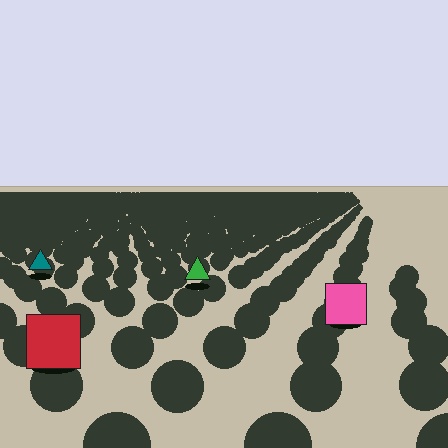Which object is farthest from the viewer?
The teal triangle is farthest from the viewer. It appears smaller and the ground texture around it is denser.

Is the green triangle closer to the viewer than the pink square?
No. The pink square is closer — you can tell from the texture gradient: the ground texture is coarser near it.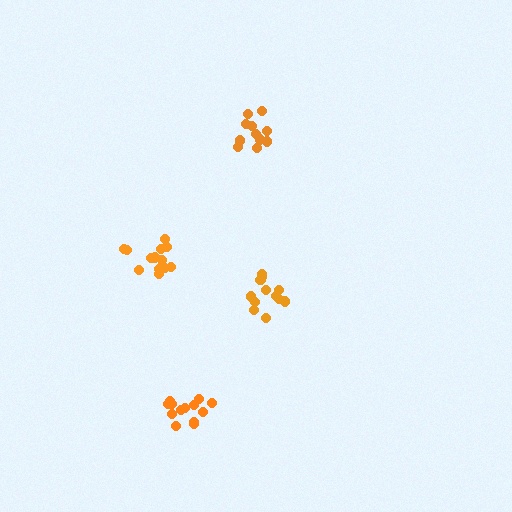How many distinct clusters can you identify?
There are 4 distinct clusters.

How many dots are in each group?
Group 1: 11 dots, Group 2: 14 dots, Group 3: 12 dots, Group 4: 13 dots (50 total).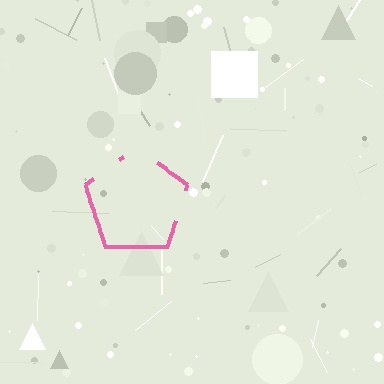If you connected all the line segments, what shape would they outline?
They would outline a pentagon.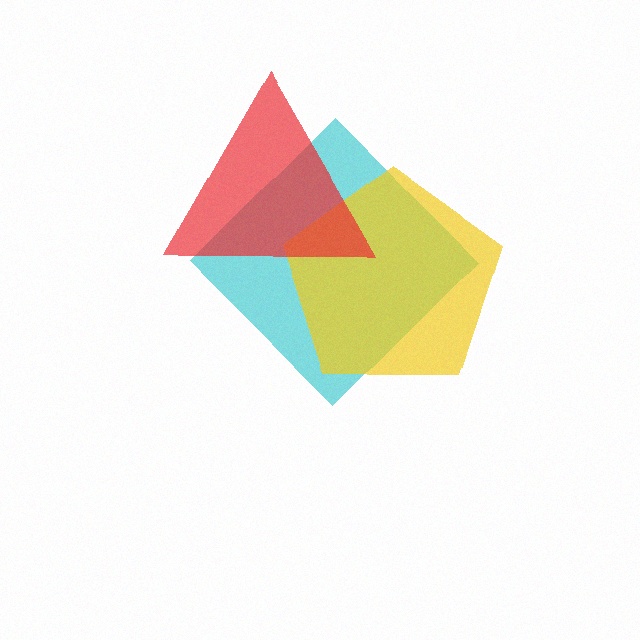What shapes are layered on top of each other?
The layered shapes are: a cyan diamond, a yellow pentagon, a red triangle.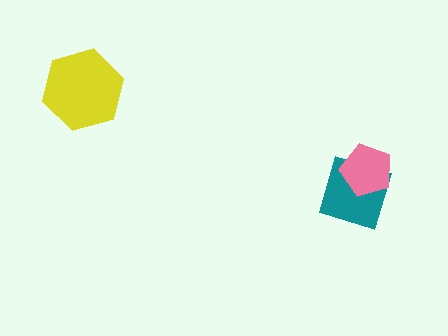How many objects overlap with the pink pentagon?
1 object overlaps with the pink pentagon.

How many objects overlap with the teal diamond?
1 object overlaps with the teal diamond.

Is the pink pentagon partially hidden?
No, no other shape covers it.